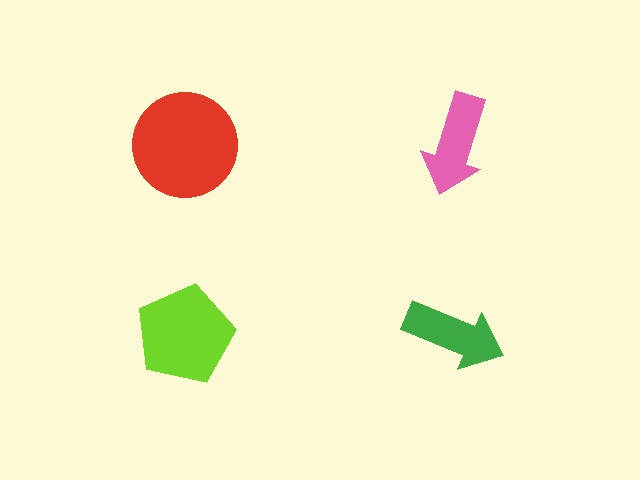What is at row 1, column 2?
A pink arrow.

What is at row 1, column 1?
A red circle.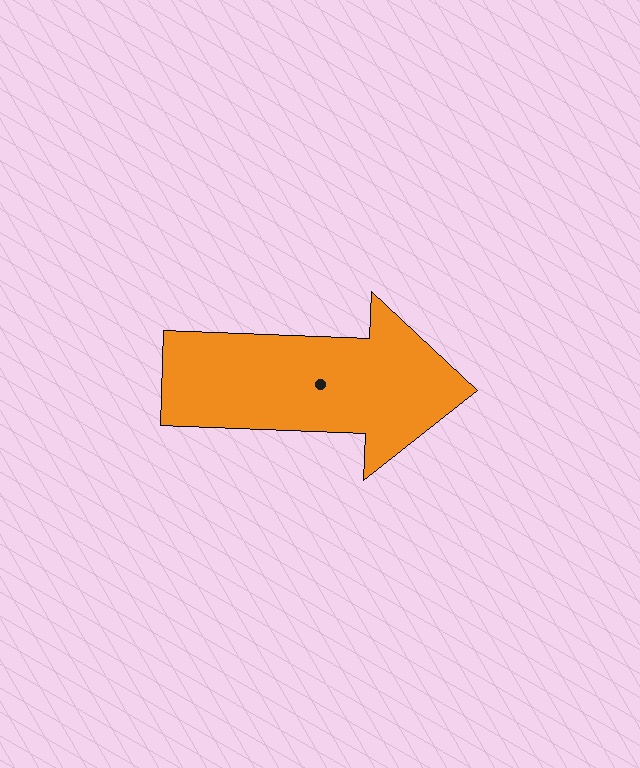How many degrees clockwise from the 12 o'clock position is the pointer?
Approximately 92 degrees.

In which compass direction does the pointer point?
East.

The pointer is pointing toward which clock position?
Roughly 3 o'clock.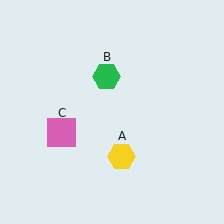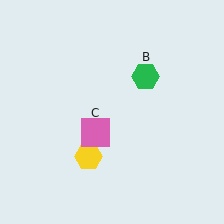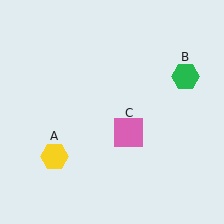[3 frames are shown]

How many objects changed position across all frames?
3 objects changed position: yellow hexagon (object A), green hexagon (object B), pink square (object C).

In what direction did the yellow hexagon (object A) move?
The yellow hexagon (object A) moved left.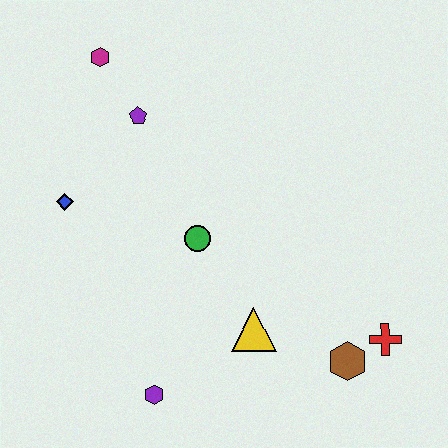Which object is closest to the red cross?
The brown hexagon is closest to the red cross.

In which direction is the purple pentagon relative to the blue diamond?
The purple pentagon is above the blue diamond.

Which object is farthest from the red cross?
The magenta hexagon is farthest from the red cross.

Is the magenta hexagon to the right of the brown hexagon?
No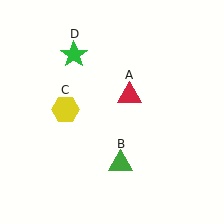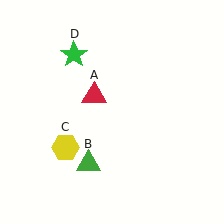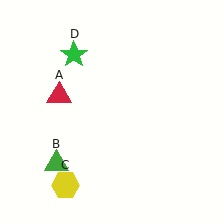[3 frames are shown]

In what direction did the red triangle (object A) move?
The red triangle (object A) moved left.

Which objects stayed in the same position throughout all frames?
Green star (object D) remained stationary.